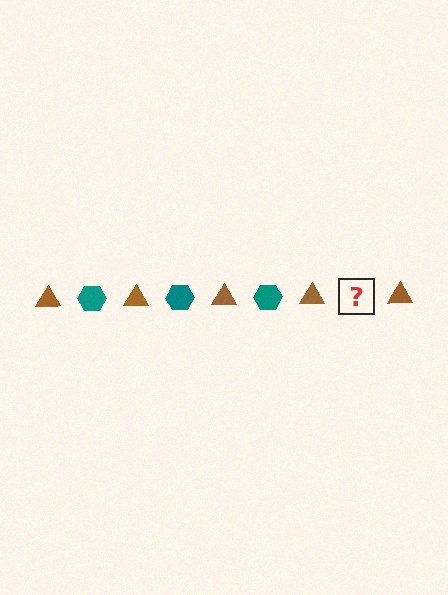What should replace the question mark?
The question mark should be replaced with a teal hexagon.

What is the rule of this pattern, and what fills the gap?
The rule is that the pattern alternates between brown triangle and teal hexagon. The gap should be filled with a teal hexagon.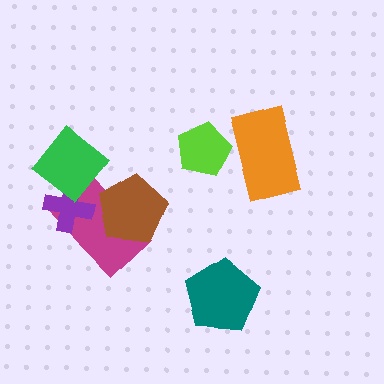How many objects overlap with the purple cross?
2 objects overlap with the purple cross.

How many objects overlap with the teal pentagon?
0 objects overlap with the teal pentagon.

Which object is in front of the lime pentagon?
The orange rectangle is in front of the lime pentagon.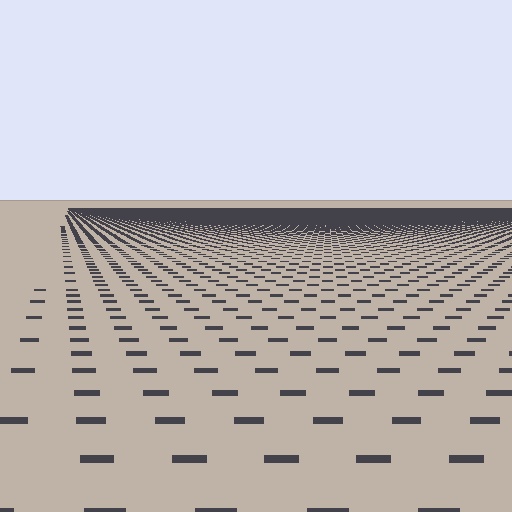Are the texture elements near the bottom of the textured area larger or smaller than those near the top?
Larger. Near the bottom, elements are closer to the viewer and appear at a bigger on-screen size.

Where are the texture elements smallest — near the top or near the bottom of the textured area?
Near the top.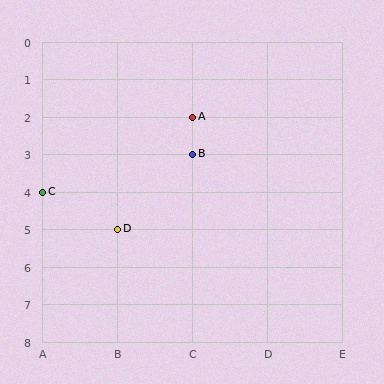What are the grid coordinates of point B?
Point B is at grid coordinates (C, 3).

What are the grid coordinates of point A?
Point A is at grid coordinates (C, 2).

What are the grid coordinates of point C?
Point C is at grid coordinates (A, 4).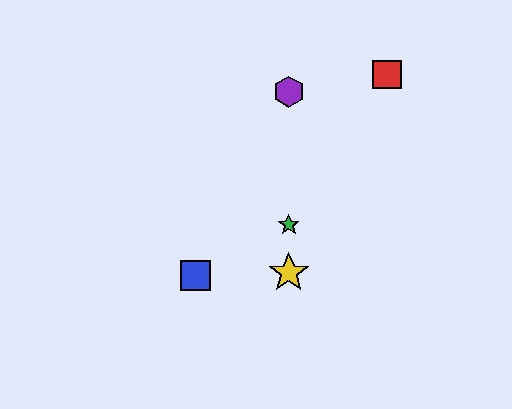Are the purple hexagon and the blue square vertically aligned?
No, the purple hexagon is at x≈289 and the blue square is at x≈196.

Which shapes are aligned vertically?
The green star, the yellow star, the purple hexagon are aligned vertically.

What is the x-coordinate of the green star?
The green star is at x≈289.